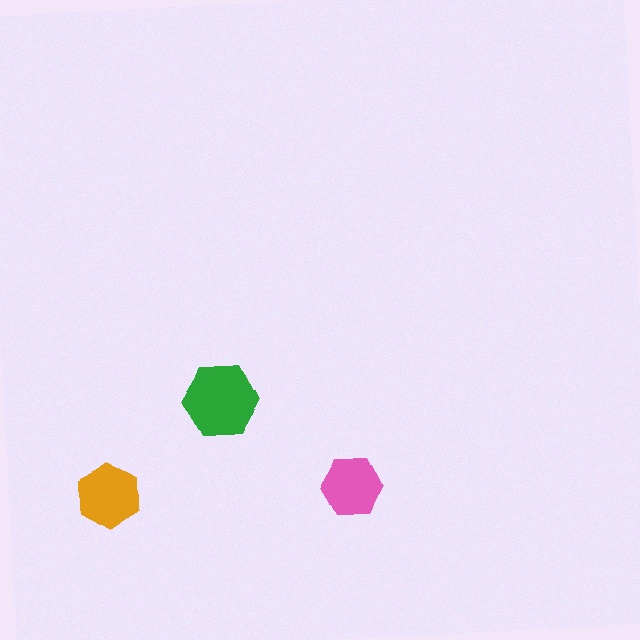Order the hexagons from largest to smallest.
the green one, the orange one, the pink one.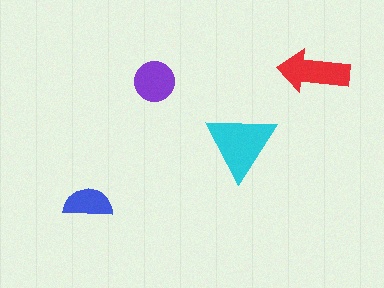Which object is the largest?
The cyan triangle.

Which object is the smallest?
The blue semicircle.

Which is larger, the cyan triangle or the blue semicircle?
The cyan triangle.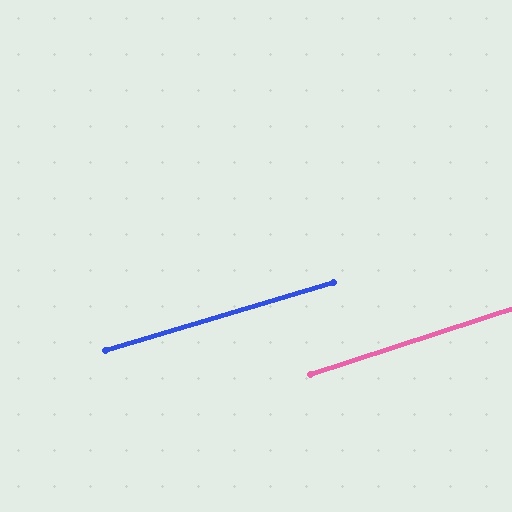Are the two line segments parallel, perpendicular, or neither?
Parallel — their directions differ by only 1.6°.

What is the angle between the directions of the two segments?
Approximately 2 degrees.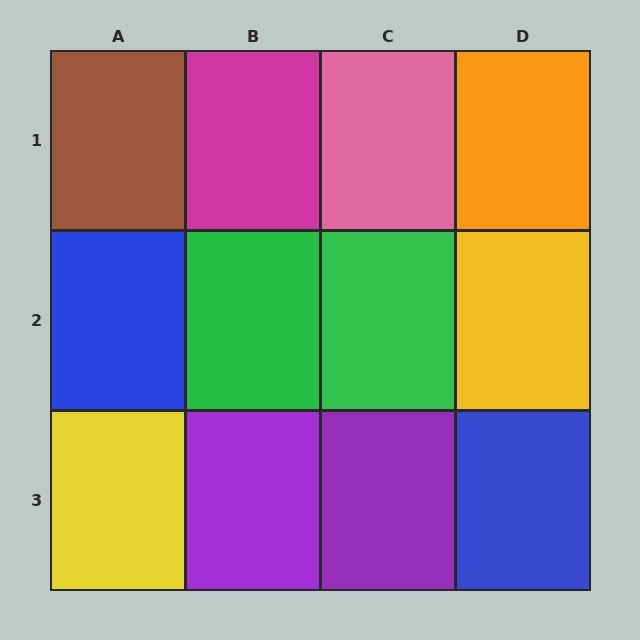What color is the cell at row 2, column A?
Blue.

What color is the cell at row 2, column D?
Yellow.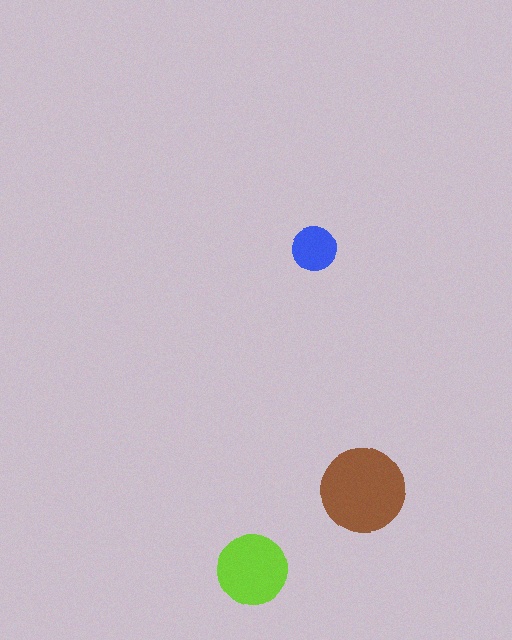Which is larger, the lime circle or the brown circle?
The brown one.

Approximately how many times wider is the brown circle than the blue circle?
About 2 times wider.